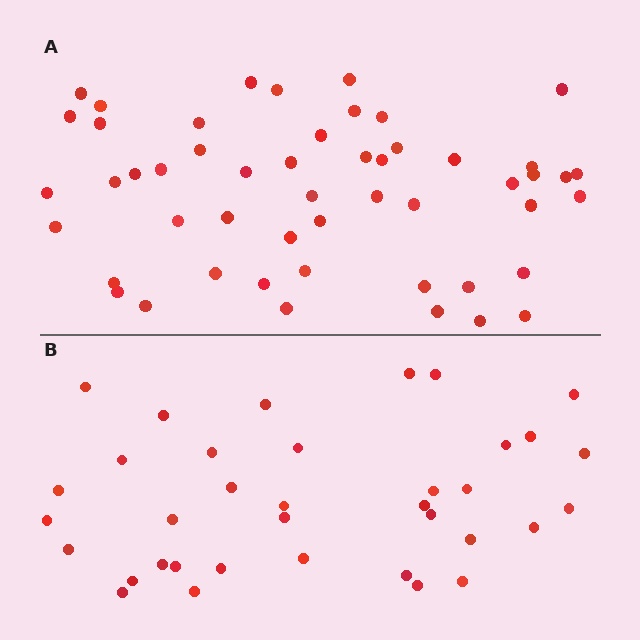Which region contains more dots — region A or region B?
Region A (the top region) has more dots.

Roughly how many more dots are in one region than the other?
Region A has approximately 15 more dots than region B.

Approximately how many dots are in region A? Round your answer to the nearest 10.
About 50 dots. (The exact count is 51, which rounds to 50.)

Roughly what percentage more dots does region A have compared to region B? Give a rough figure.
About 40% more.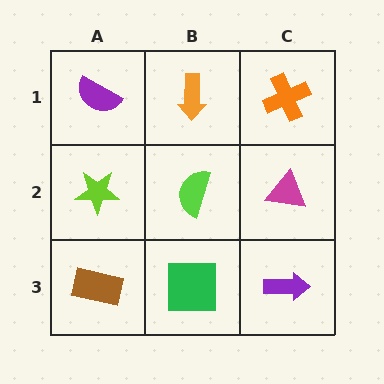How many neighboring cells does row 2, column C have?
3.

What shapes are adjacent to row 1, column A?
A lime star (row 2, column A), an orange arrow (row 1, column B).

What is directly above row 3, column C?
A magenta triangle.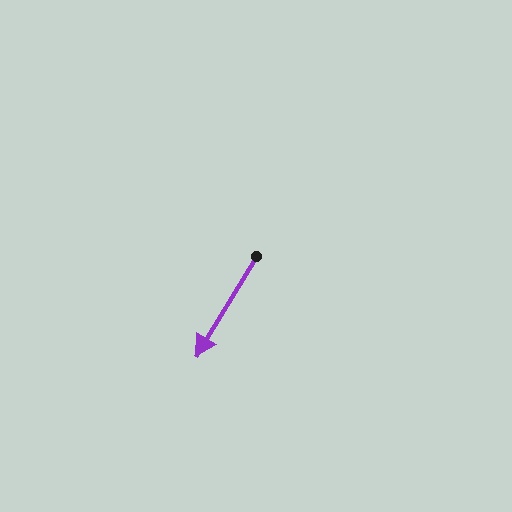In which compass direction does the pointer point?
Southwest.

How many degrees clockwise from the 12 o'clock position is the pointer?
Approximately 211 degrees.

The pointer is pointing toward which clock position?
Roughly 7 o'clock.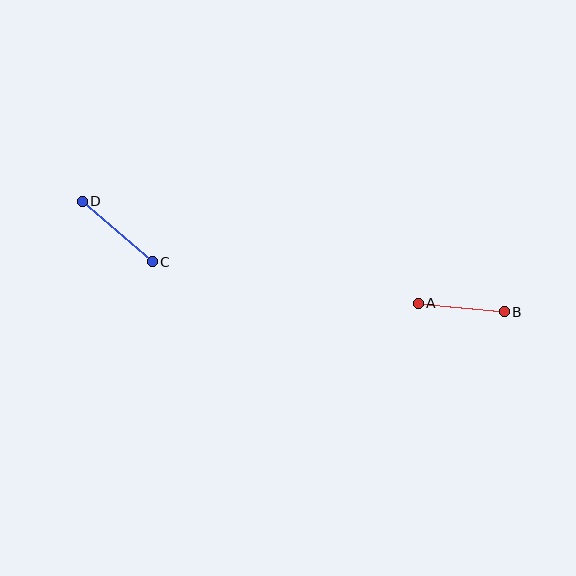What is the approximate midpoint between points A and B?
The midpoint is at approximately (461, 308) pixels.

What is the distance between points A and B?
The distance is approximately 86 pixels.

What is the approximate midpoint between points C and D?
The midpoint is at approximately (117, 232) pixels.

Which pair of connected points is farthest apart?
Points C and D are farthest apart.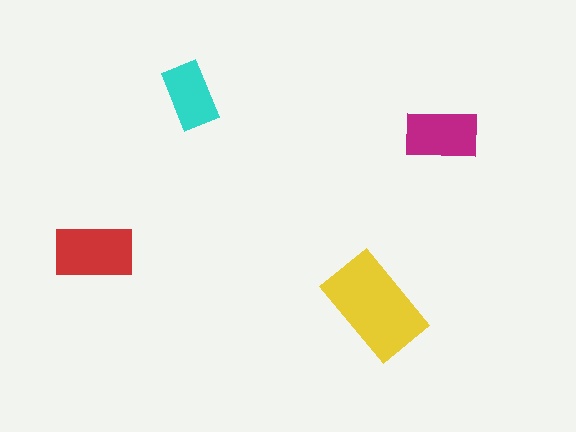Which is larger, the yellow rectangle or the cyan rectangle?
The yellow one.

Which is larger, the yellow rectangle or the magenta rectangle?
The yellow one.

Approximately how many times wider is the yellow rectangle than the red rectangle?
About 1.5 times wider.